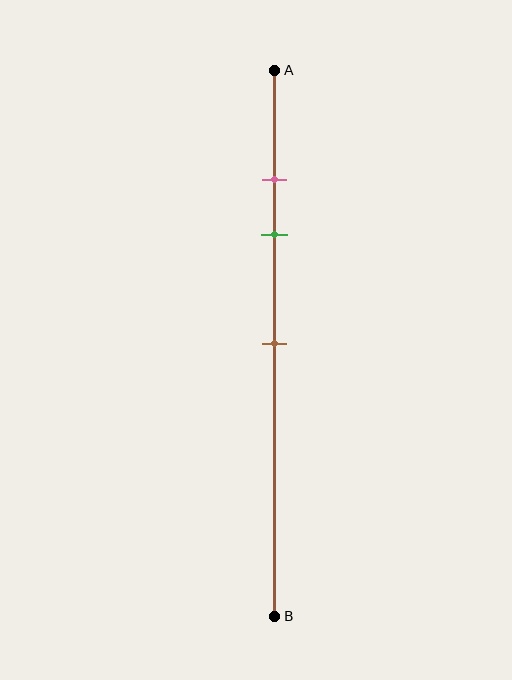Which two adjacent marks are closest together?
The pink and green marks are the closest adjacent pair.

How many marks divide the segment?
There are 3 marks dividing the segment.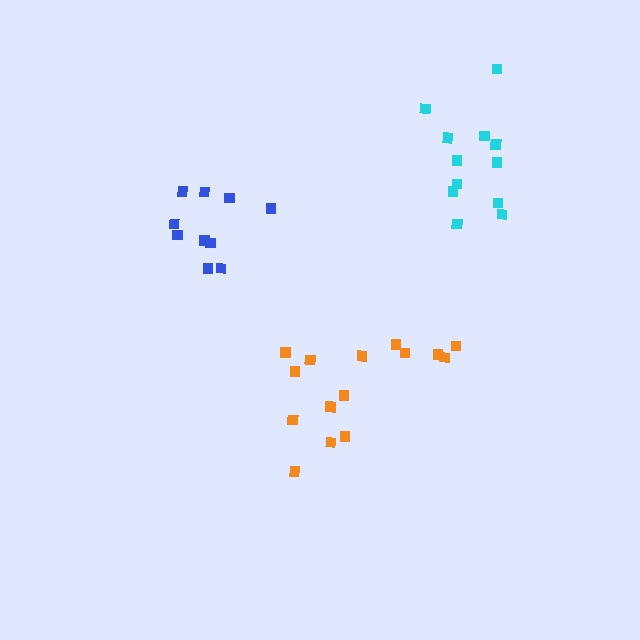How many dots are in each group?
Group 1: 12 dots, Group 2: 15 dots, Group 3: 10 dots (37 total).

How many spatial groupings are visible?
There are 3 spatial groupings.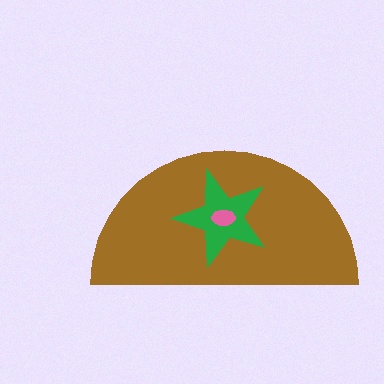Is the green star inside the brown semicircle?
Yes.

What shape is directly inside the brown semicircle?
The green star.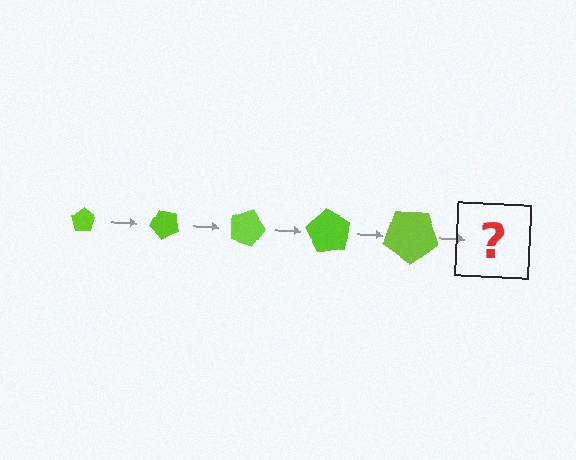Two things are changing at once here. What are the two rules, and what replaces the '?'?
The two rules are that the pentagon grows larger each step and it rotates 45 degrees each step. The '?' should be a pentagon, larger than the previous one and rotated 225 degrees from the start.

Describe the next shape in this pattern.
It should be a pentagon, larger than the previous one and rotated 225 degrees from the start.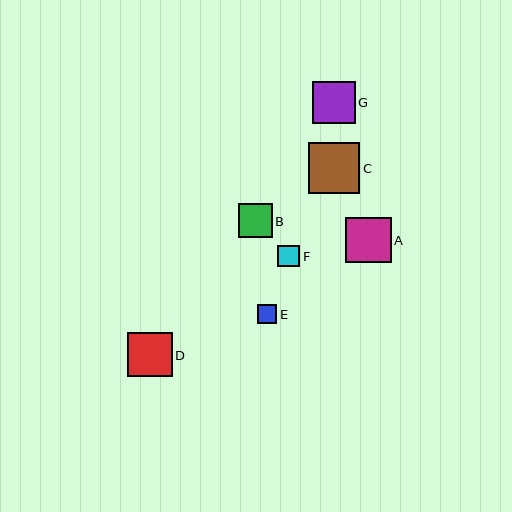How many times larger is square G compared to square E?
Square G is approximately 2.2 times the size of square E.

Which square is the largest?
Square C is the largest with a size of approximately 51 pixels.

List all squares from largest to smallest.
From largest to smallest: C, A, D, G, B, F, E.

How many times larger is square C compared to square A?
Square C is approximately 1.1 times the size of square A.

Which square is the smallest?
Square E is the smallest with a size of approximately 19 pixels.